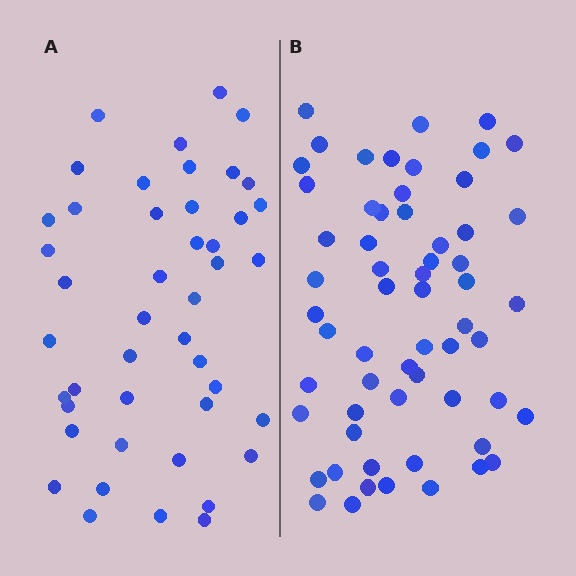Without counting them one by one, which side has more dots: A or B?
Region B (the right region) has more dots.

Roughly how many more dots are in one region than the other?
Region B has approximately 15 more dots than region A.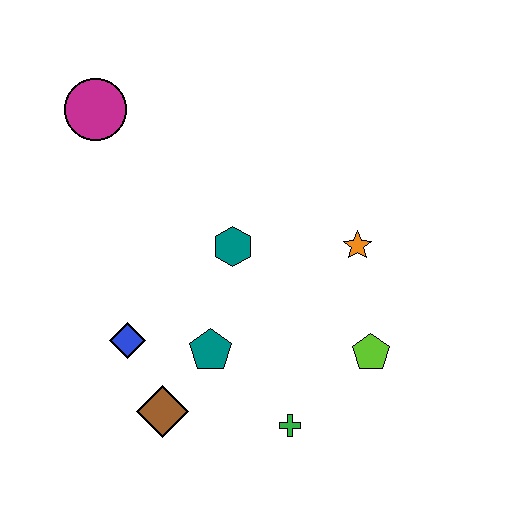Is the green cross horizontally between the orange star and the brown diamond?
Yes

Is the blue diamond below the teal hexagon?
Yes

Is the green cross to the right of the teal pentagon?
Yes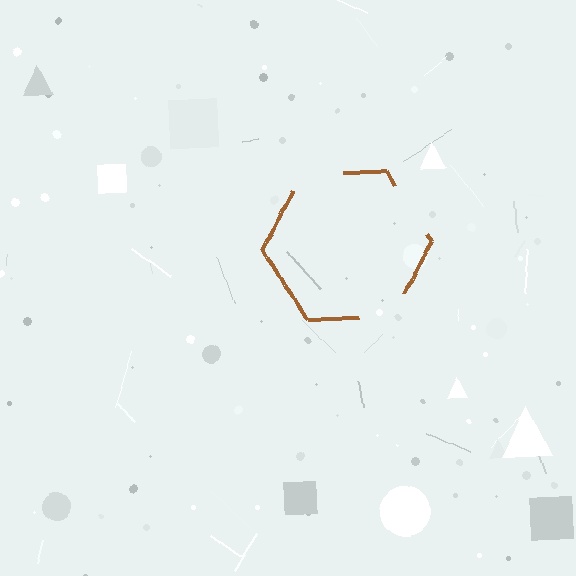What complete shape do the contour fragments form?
The contour fragments form a hexagon.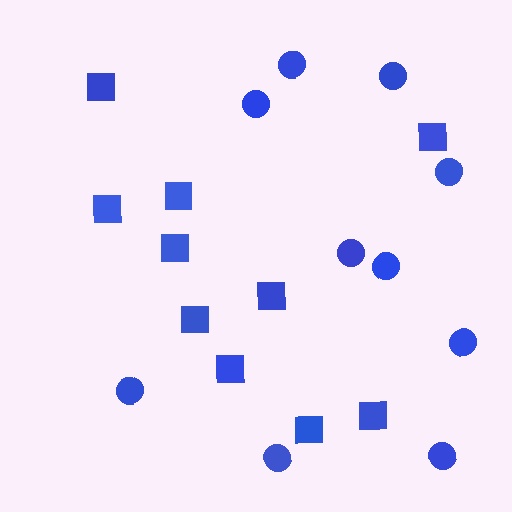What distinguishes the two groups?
There are 2 groups: one group of squares (10) and one group of circles (10).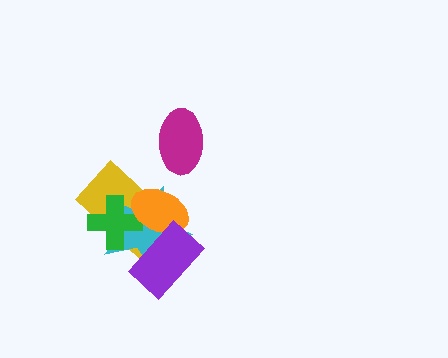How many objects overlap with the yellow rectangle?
4 objects overlap with the yellow rectangle.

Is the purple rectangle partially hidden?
No, no other shape covers it.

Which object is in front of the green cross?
The orange ellipse is in front of the green cross.